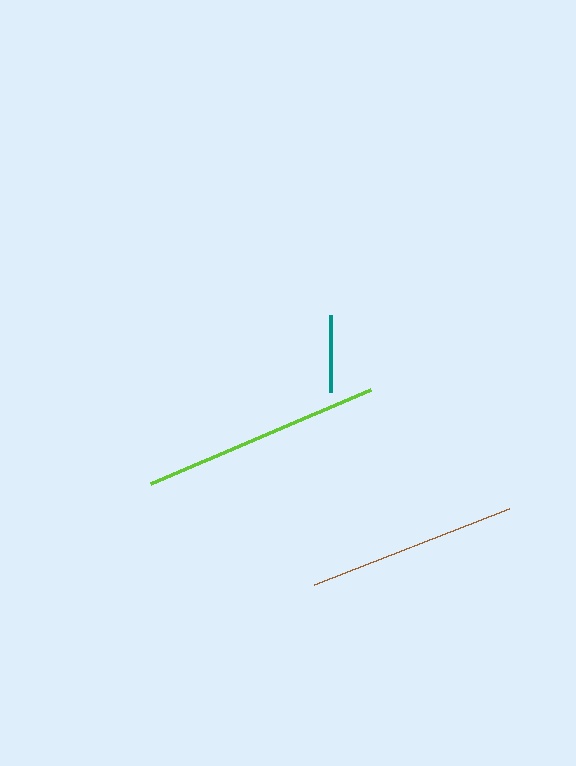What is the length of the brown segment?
The brown segment is approximately 210 pixels long.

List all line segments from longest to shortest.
From longest to shortest: lime, brown, teal.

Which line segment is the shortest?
The teal line is the shortest at approximately 77 pixels.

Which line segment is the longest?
The lime line is the longest at approximately 240 pixels.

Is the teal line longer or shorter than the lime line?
The lime line is longer than the teal line.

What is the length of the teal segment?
The teal segment is approximately 77 pixels long.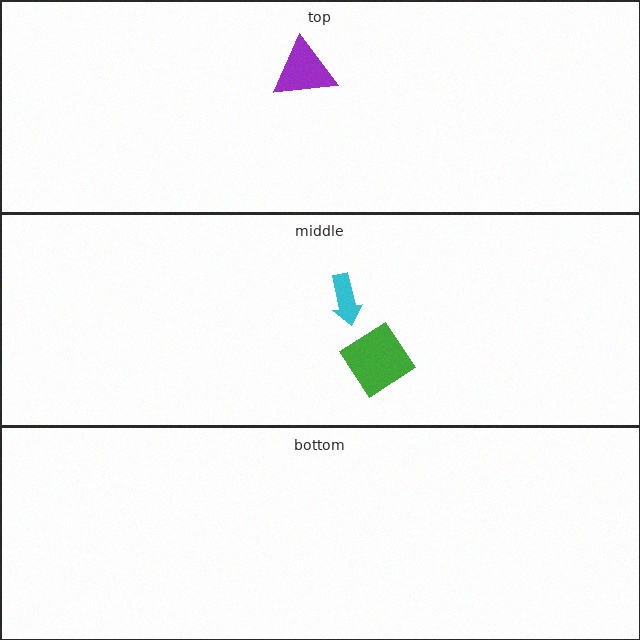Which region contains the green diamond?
The middle region.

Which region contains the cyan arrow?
The middle region.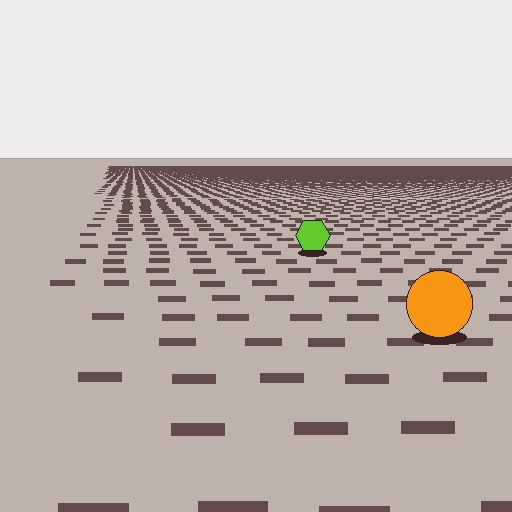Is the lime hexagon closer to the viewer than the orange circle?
No. The orange circle is closer — you can tell from the texture gradient: the ground texture is coarser near it.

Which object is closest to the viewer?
The orange circle is closest. The texture marks near it are larger and more spread out.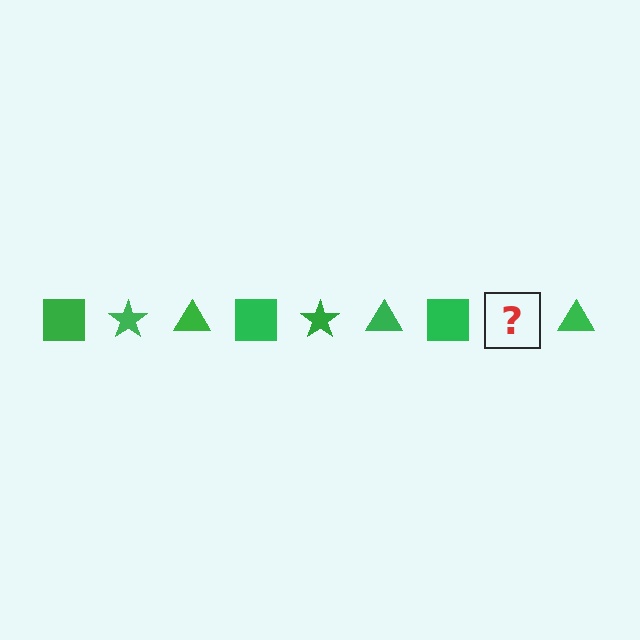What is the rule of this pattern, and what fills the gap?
The rule is that the pattern cycles through square, star, triangle shapes in green. The gap should be filled with a green star.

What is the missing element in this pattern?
The missing element is a green star.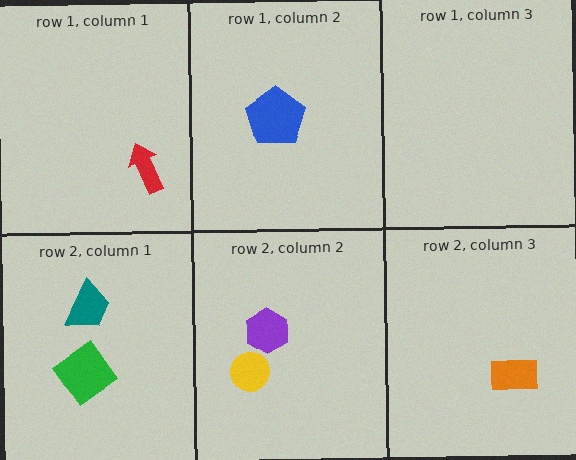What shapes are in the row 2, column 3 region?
The orange rectangle.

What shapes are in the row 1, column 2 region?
The blue pentagon.